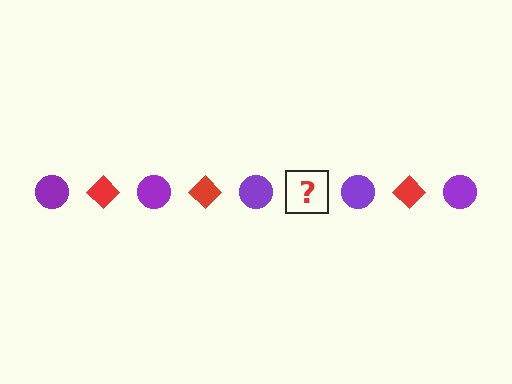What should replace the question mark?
The question mark should be replaced with a red diamond.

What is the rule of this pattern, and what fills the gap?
The rule is that the pattern alternates between purple circle and red diamond. The gap should be filled with a red diamond.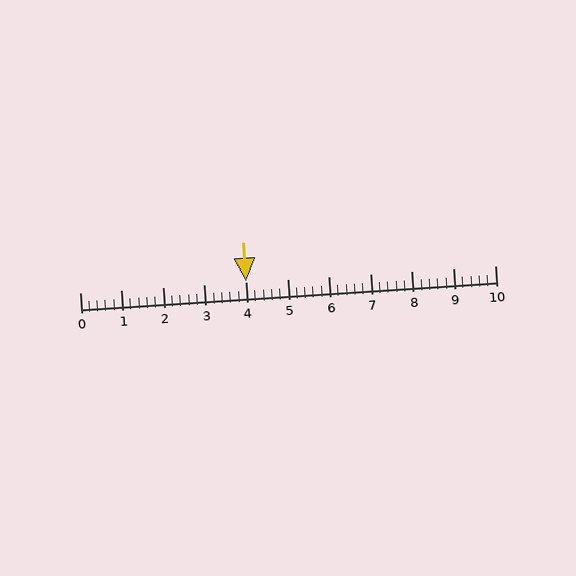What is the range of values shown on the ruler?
The ruler shows values from 0 to 10.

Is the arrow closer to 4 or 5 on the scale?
The arrow is closer to 4.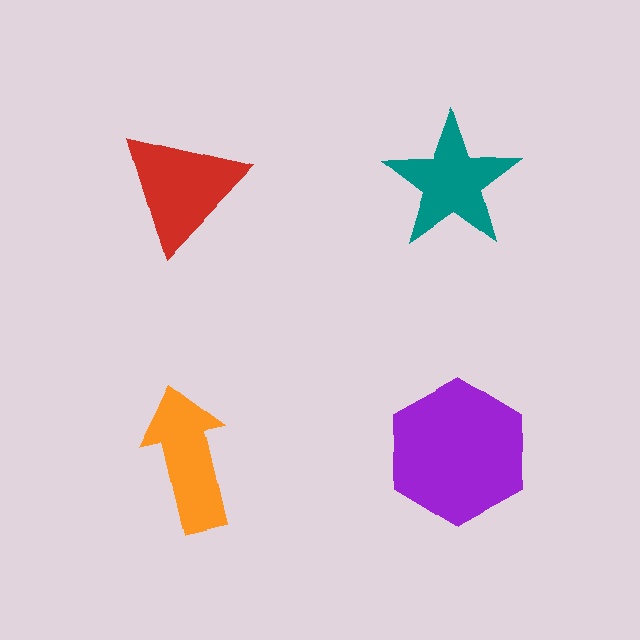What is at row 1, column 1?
A red triangle.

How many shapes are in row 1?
2 shapes.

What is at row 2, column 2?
A purple hexagon.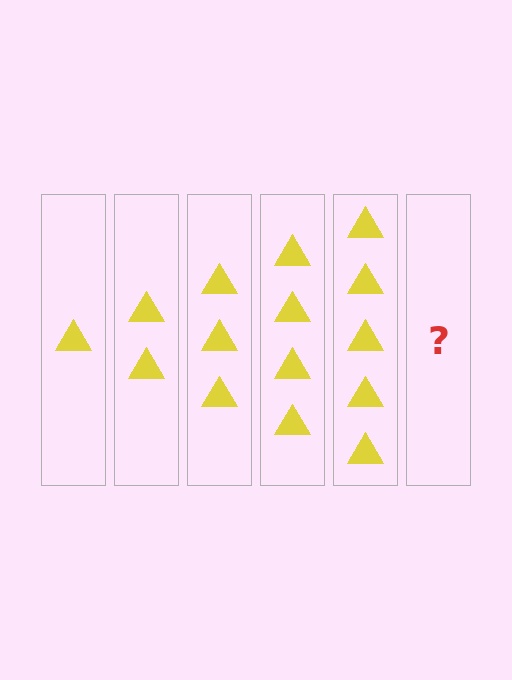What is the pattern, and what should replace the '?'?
The pattern is that each step adds one more triangle. The '?' should be 6 triangles.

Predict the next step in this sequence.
The next step is 6 triangles.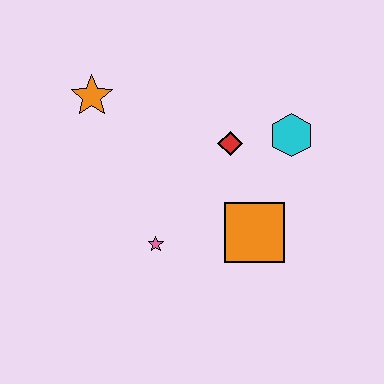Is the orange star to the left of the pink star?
Yes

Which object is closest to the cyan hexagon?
The red diamond is closest to the cyan hexagon.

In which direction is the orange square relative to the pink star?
The orange square is to the right of the pink star.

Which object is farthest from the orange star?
The orange square is farthest from the orange star.